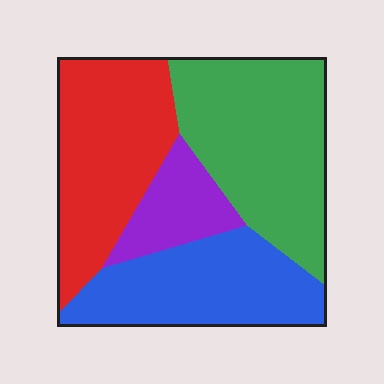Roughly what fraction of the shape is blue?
Blue covers 26% of the shape.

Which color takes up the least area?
Purple, at roughly 10%.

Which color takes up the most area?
Green, at roughly 35%.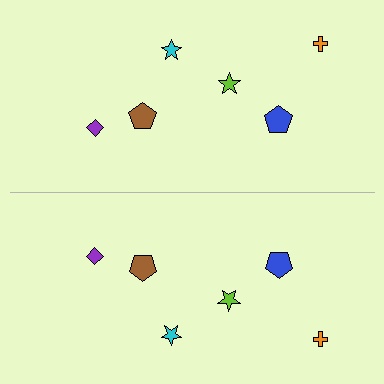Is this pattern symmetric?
Yes, this pattern has bilateral (reflection) symmetry.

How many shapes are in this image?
There are 12 shapes in this image.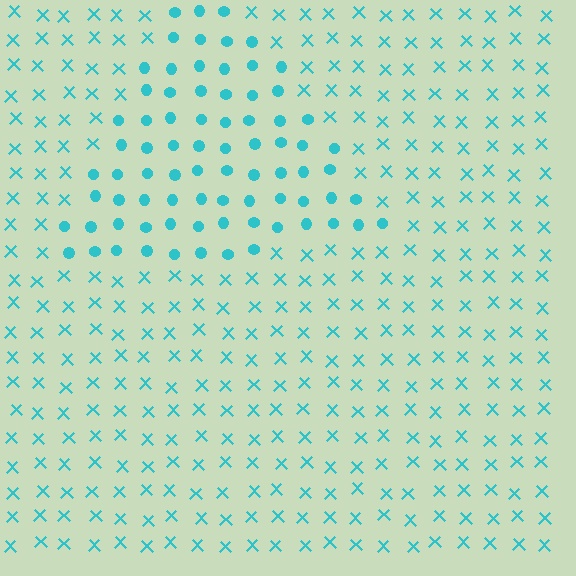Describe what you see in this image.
The image is filled with small cyan elements arranged in a uniform grid. A triangle-shaped region contains circles, while the surrounding area contains X marks. The boundary is defined purely by the change in element shape.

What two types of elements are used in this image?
The image uses circles inside the triangle region and X marks outside it.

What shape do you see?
I see a triangle.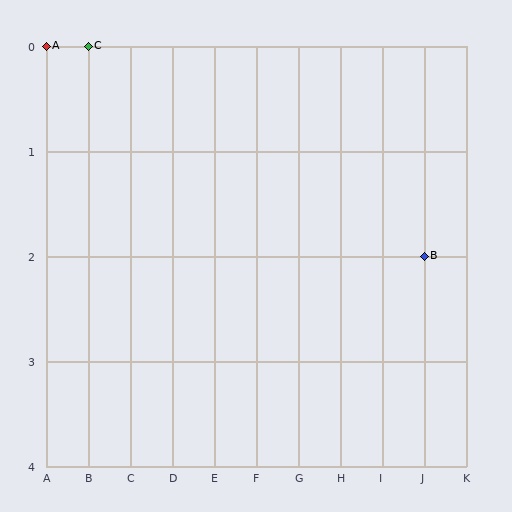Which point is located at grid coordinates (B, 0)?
Point C is at (B, 0).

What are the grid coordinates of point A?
Point A is at grid coordinates (A, 0).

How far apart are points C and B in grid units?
Points C and B are 8 columns and 2 rows apart (about 8.2 grid units diagonally).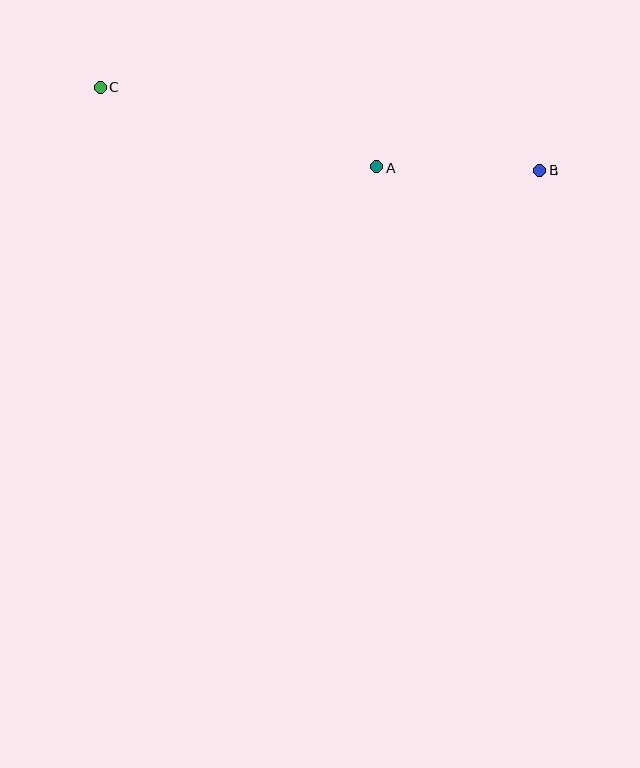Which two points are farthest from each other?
Points B and C are farthest from each other.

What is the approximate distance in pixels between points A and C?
The distance between A and C is approximately 288 pixels.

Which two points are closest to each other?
Points A and B are closest to each other.